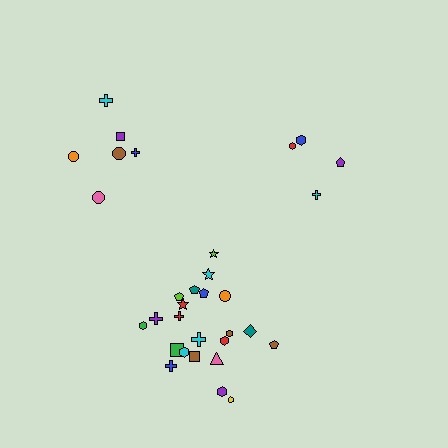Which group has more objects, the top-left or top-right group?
The top-left group.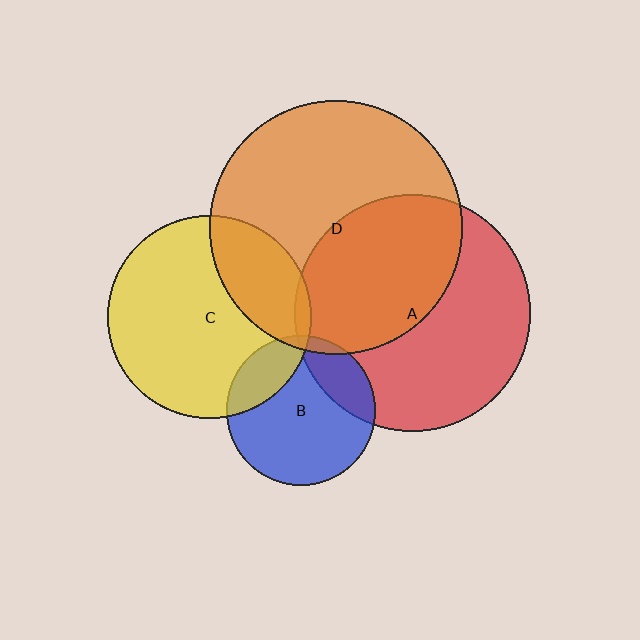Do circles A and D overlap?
Yes.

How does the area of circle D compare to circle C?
Approximately 1.6 times.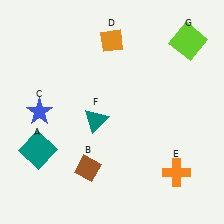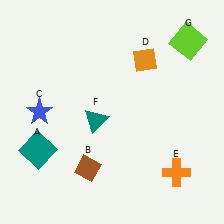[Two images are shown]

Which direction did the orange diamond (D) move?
The orange diamond (D) moved right.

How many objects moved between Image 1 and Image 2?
1 object moved between the two images.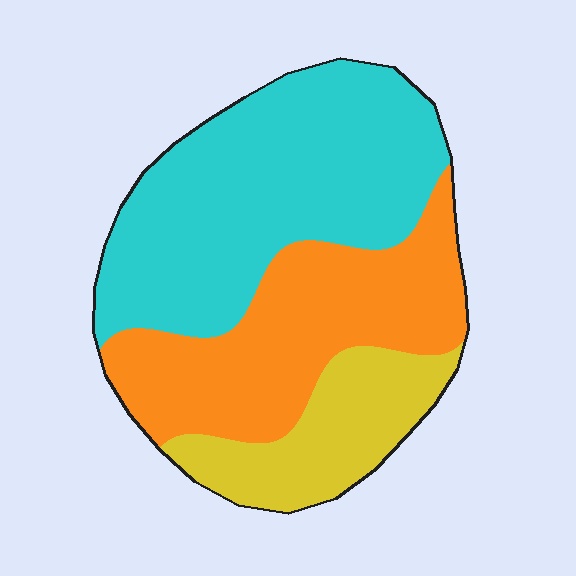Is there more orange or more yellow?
Orange.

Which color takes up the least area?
Yellow, at roughly 20%.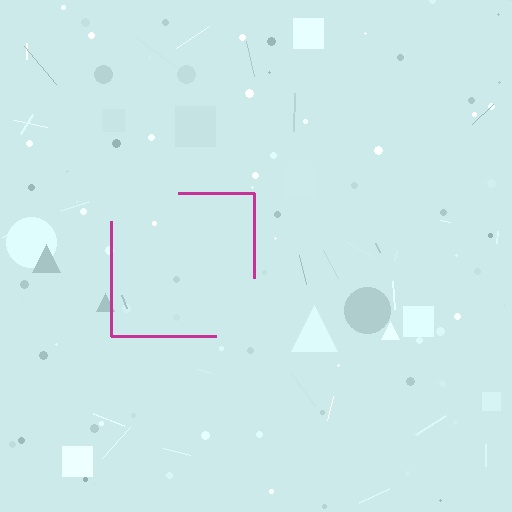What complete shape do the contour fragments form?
The contour fragments form a square.